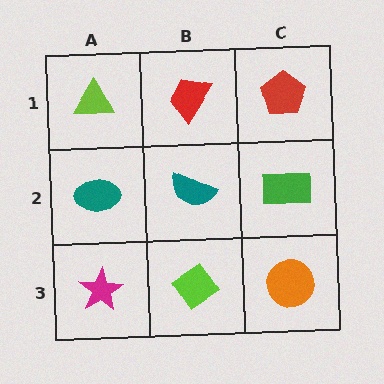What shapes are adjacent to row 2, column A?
A lime triangle (row 1, column A), a magenta star (row 3, column A), a teal semicircle (row 2, column B).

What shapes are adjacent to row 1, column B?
A teal semicircle (row 2, column B), a lime triangle (row 1, column A), a red pentagon (row 1, column C).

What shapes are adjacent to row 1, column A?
A teal ellipse (row 2, column A), a red trapezoid (row 1, column B).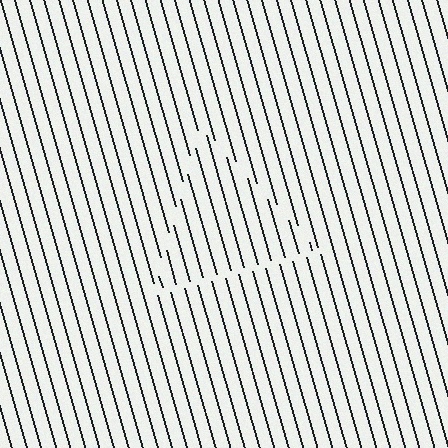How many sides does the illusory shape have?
3 sides — the line-ends trace a triangle.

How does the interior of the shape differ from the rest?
The interior of the shape contains the same grating, shifted by half a period — the contour is defined by the phase discontinuity where line-ends from the inner and outer gratings abut.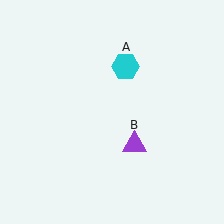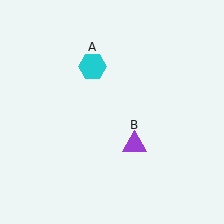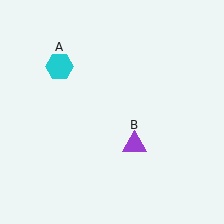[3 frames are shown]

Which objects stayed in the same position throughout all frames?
Purple triangle (object B) remained stationary.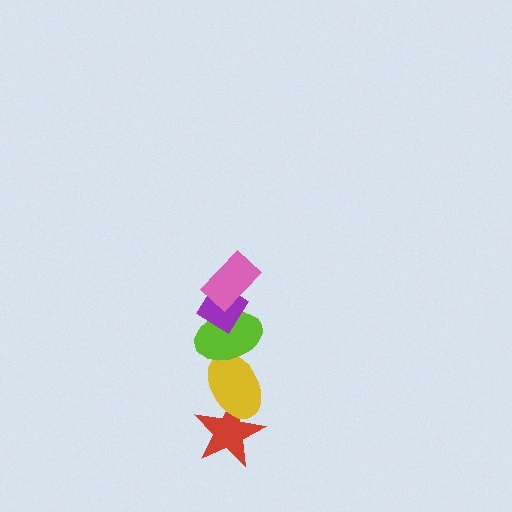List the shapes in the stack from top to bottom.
From top to bottom: the pink rectangle, the purple diamond, the lime ellipse, the yellow ellipse, the red star.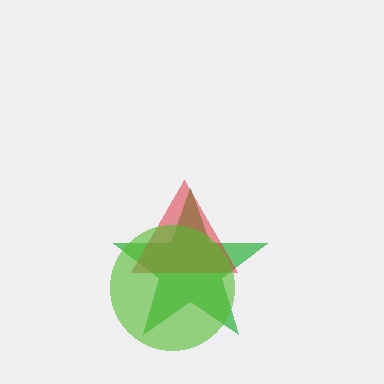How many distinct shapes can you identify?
There are 3 distinct shapes: a green star, a red triangle, a lime circle.